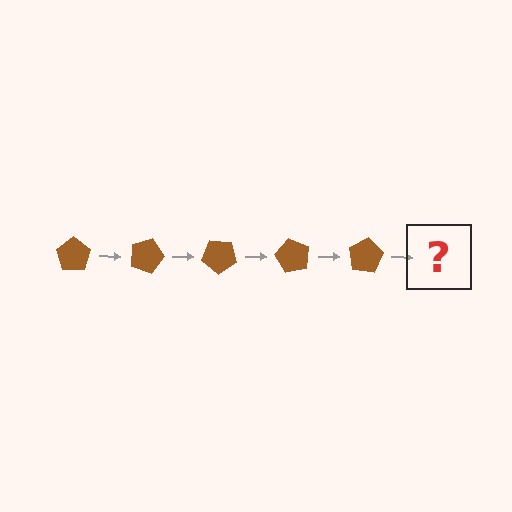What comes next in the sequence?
The next element should be a brown pentagon rotated 100 degrees.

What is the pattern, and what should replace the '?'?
The pattern is that the pentagon rotates 20 degrees each step. The '?' should be a brown pentagon rotated 100 degrees.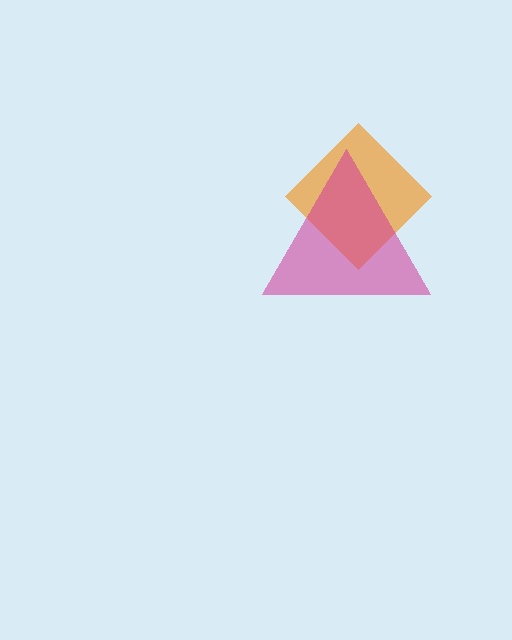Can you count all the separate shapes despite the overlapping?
Yes, there are 2 separate shapes.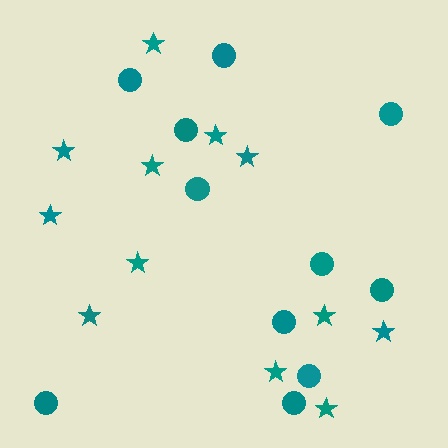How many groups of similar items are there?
There are 2 groups: one group of circles (11) and one group of stars (12).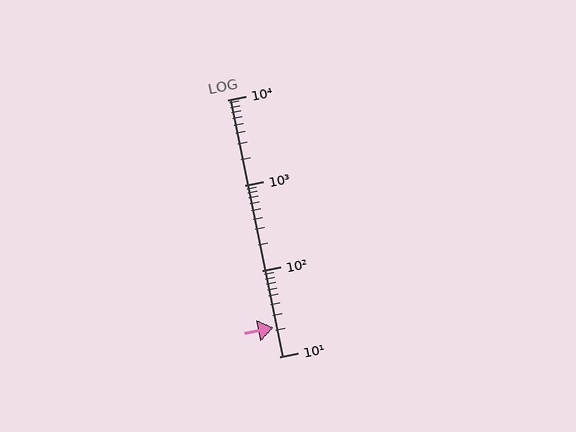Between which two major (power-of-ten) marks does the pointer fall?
The pointer is between 10 and 100.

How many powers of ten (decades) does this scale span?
The scale spans 3 decades, from 10 to 10000.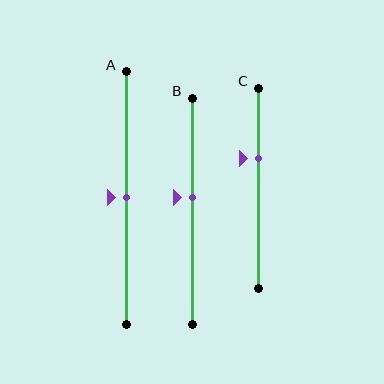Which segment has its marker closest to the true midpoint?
Segment A has its marker closest to the true midpoint.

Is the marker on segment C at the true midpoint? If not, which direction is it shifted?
No, the marker on segment C is shifted upward by about 15% of the segment length.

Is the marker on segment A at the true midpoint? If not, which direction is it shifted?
Yes, the marker on segment A is at the true midpoint.